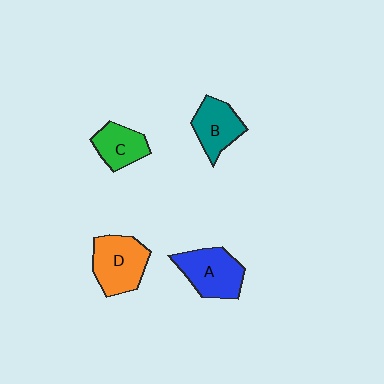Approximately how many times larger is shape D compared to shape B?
Approximately 1.3 times.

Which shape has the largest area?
Shape D (orange).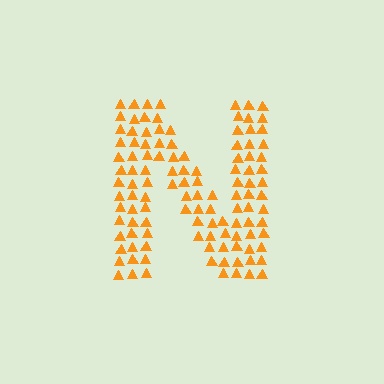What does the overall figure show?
The overall figure shows the letter N.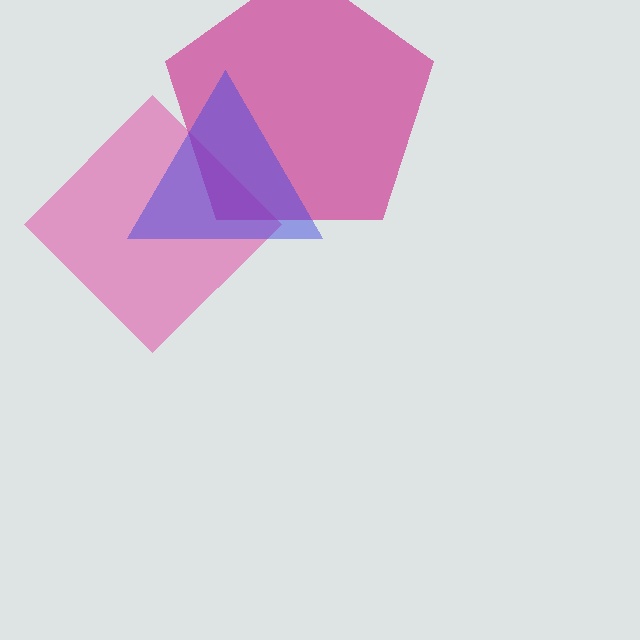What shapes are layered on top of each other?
The layered shapes are: a pink diamond, a magenta pentagon, a blue triangle.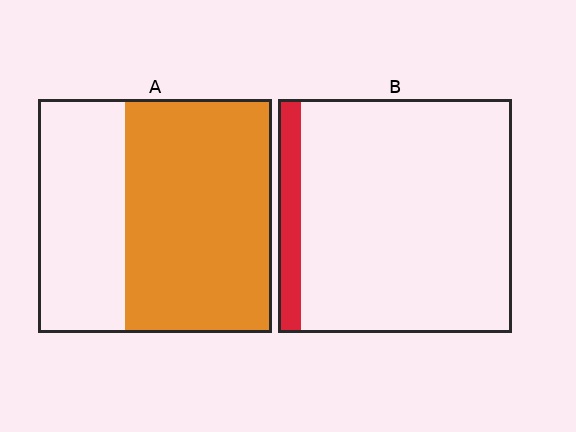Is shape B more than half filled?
No.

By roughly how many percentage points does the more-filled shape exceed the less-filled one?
By roughly 55 percentage points (A over B).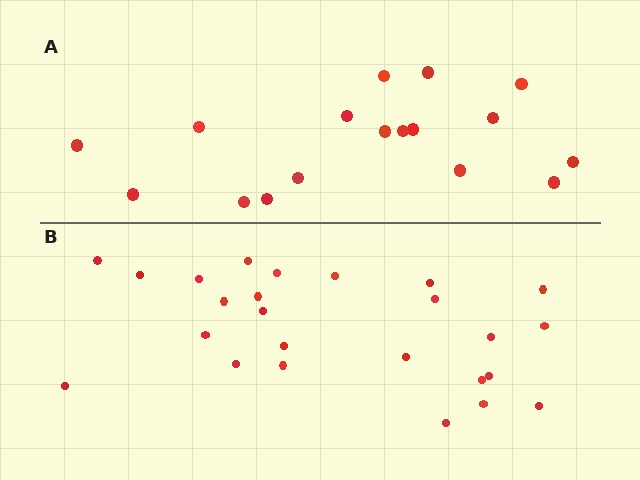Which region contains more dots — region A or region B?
Region B (the bottom region) has more dots.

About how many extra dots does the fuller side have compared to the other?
Region B has roughly 8 or so more dots than region A.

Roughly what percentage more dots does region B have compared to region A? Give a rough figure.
About 45% more.